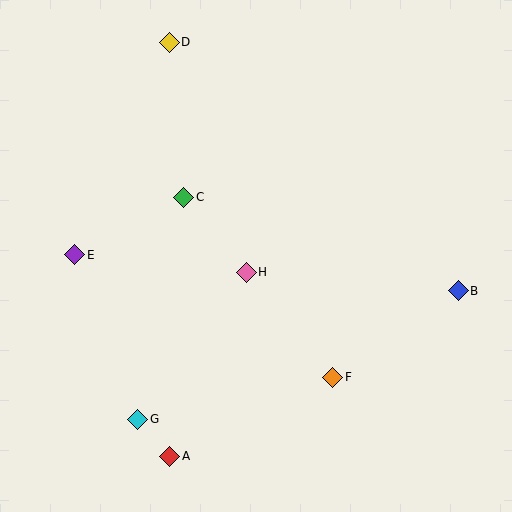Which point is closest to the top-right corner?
Point B is closest to the top-right corner.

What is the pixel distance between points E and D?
The distance between E and D is 233 pixels.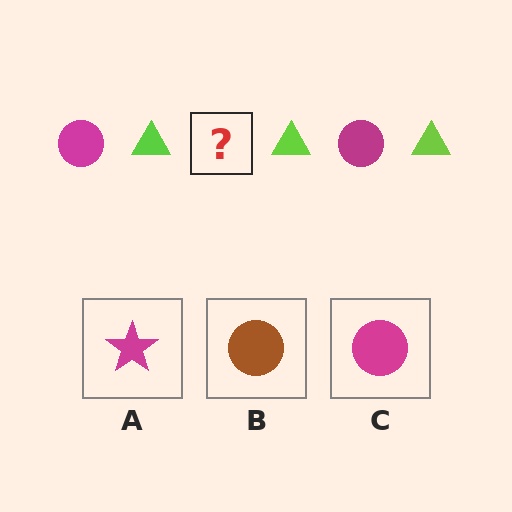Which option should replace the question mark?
Option C.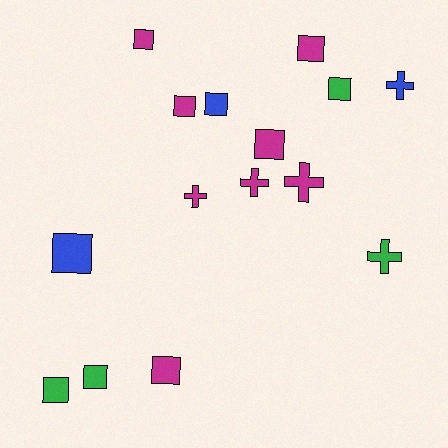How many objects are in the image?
There are 15 objects.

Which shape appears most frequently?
Square, with 10 objects.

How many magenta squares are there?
There are 5 magenta squares.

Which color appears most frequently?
Magenta, with 8 objects.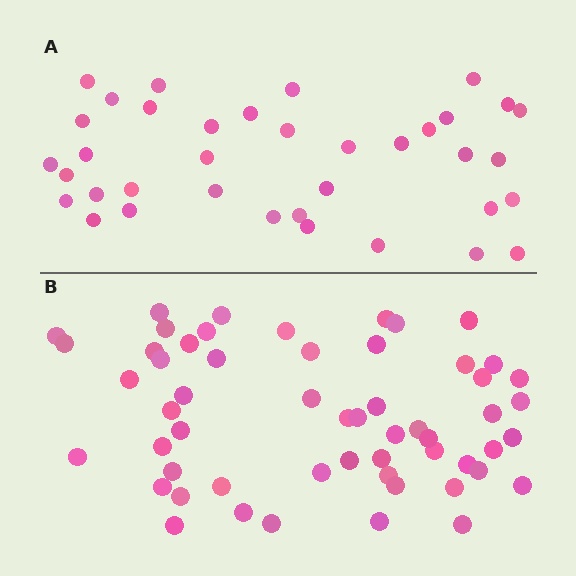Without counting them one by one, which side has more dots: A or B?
Region B (the bottom region) has more dots.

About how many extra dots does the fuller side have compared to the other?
Region B has approximately 20 more dots than region A.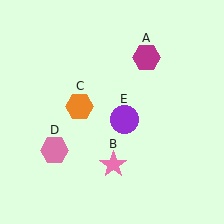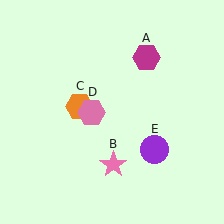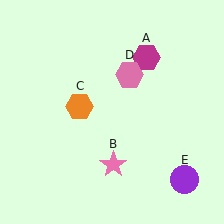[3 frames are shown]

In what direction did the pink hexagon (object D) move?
The pink hexagon (object D) moved up and to the right.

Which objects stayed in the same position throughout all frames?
Magenta hexagon (object A) and pink star (object B) and orange hexagon (object C) remained stationary.